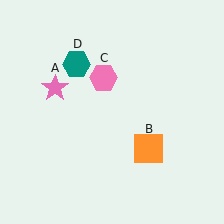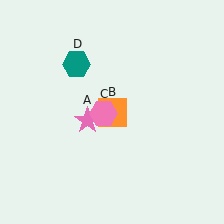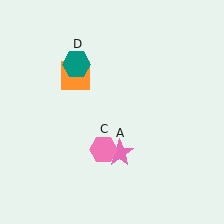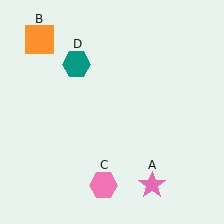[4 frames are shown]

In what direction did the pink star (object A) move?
The pink star (object A) moved down and to the right.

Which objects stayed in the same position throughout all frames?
Teal hexagon (object D) remained stationary.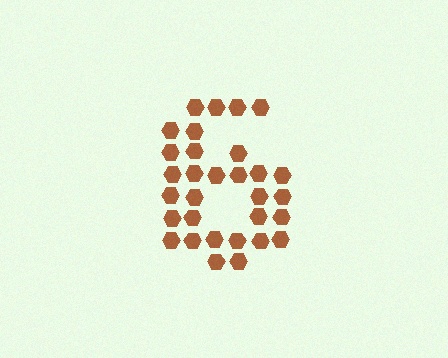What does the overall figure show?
The overall figure shows the digit 6.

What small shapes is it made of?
It is made of small hexagons.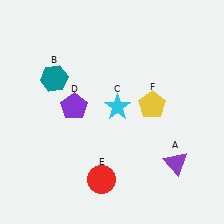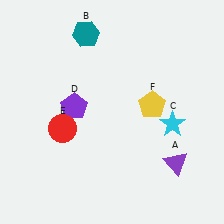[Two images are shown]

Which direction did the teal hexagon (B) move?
The teal hexagon (B) moved up.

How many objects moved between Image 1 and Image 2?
3 objects moved between the two images.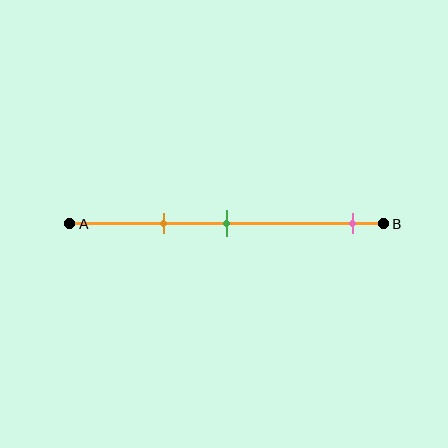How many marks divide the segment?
There are 3 marks dividing the segment.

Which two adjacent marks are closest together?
The orange and green marks are the closest adjacent pair.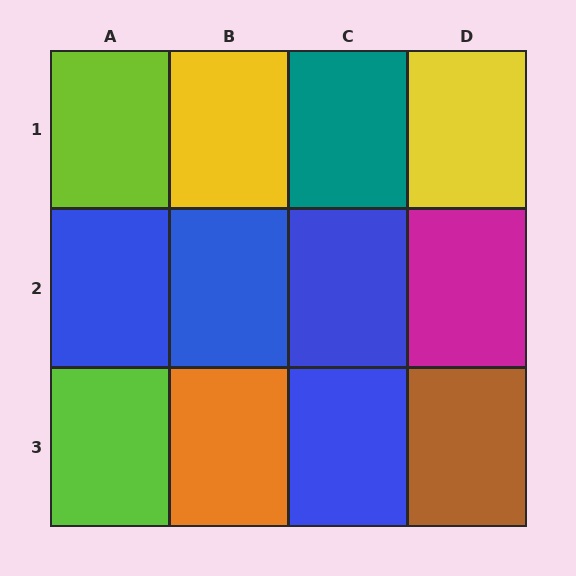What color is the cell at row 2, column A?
Blue.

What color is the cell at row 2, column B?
Blue.